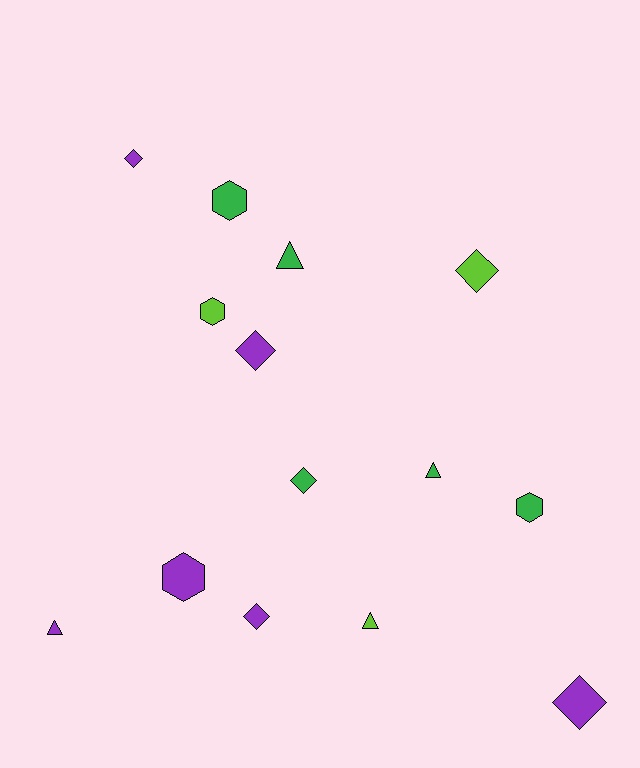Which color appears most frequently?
Purple, with 6 objects.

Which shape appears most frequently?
Diamond, with 6 objects.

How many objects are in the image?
There are 14 objects.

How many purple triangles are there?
There is 1 purple triangle.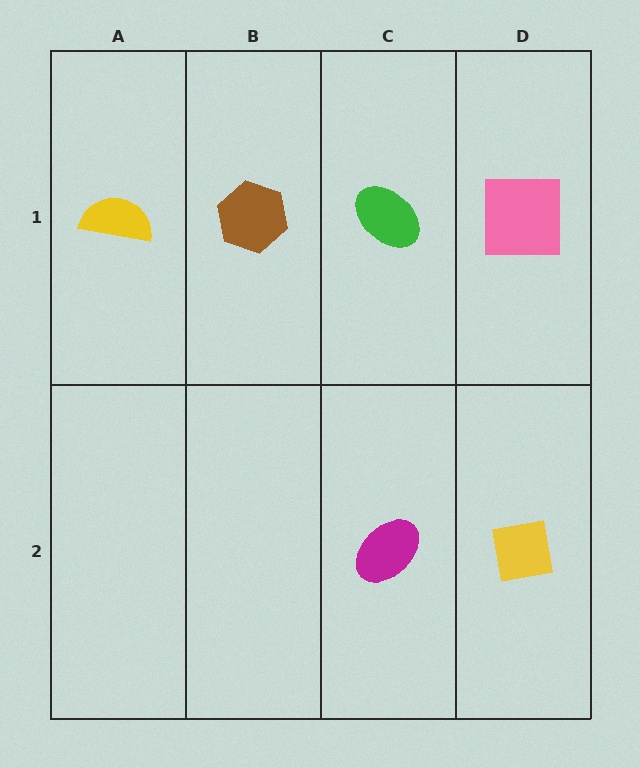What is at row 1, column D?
A pink square.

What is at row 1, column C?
A green ellipse.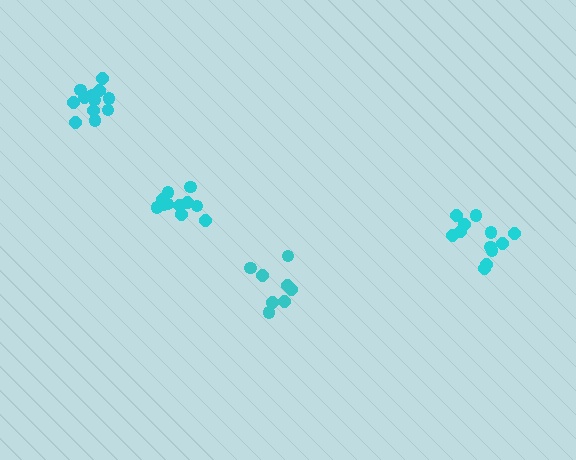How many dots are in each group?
Group 1: 11 dots, Group 2: 8 dots, Group 3: 12 dots, Group 4: 12 dots (43 total).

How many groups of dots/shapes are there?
There are 4 groups.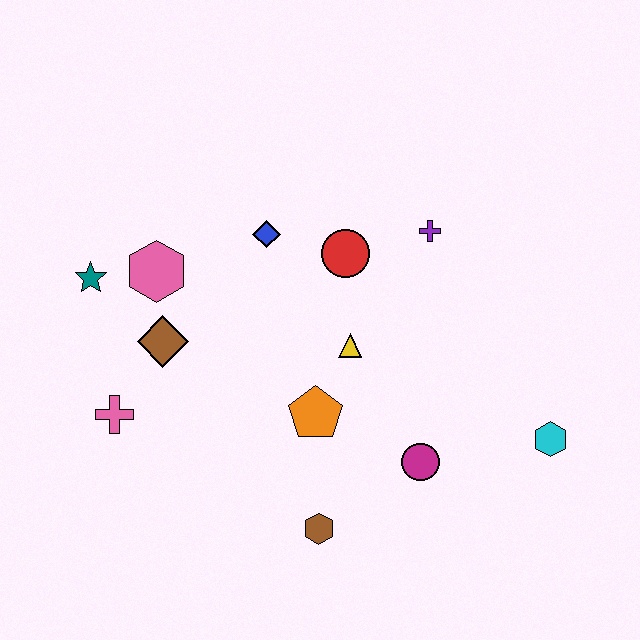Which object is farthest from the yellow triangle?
The teal star is farthest from the yellow triangle.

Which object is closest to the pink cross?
The brown diamond is closest to the pink cross.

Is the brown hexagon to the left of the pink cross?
No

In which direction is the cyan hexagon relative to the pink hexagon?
The cyan hexagon is to the right of the pink hexagon.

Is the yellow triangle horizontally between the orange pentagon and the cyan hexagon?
Yes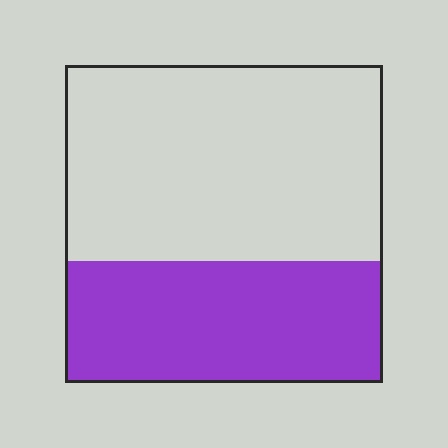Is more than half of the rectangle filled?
No.